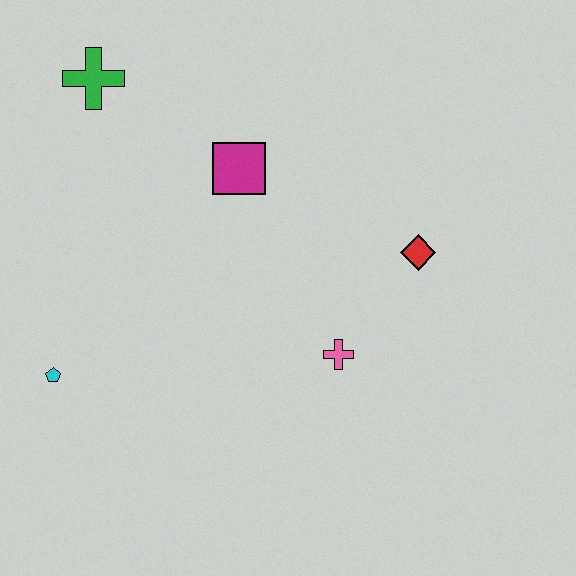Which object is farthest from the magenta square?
The cyan pentagon is farthest from the magenta square.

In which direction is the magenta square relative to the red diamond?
The magenta square is to the left of the red diamond.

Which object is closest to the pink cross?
The red diamond is closest to the pink cross.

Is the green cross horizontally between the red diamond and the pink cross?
No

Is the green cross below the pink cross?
No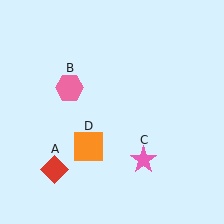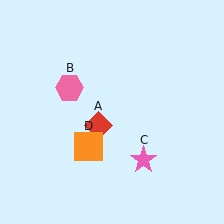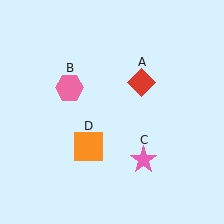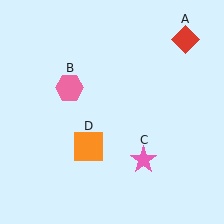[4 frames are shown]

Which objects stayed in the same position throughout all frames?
Pink hexagon (object B) and pink star (object C) and orange square (object D) remained stationary.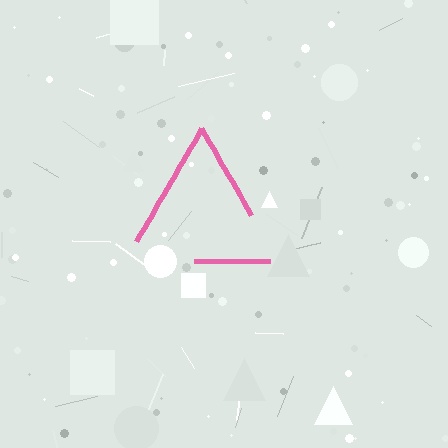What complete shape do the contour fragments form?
The contour fragments form a triangle.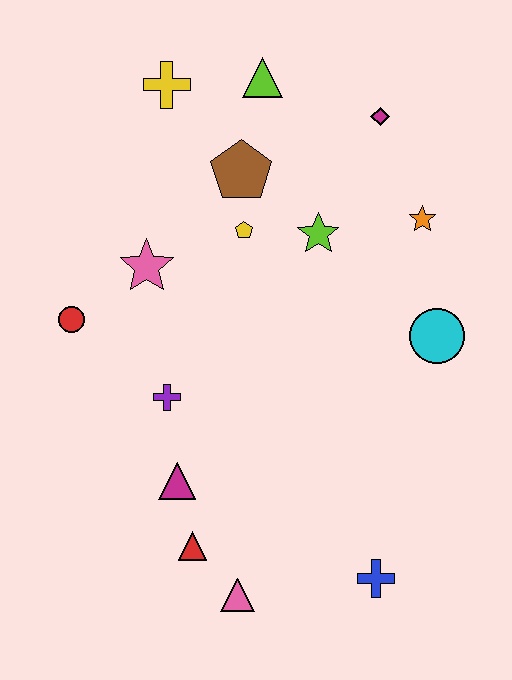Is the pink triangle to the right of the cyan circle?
No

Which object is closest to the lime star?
The yellow pentagon is closest to the lime star.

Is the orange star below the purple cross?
No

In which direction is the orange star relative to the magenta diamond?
The orange star is below the magenta diamond.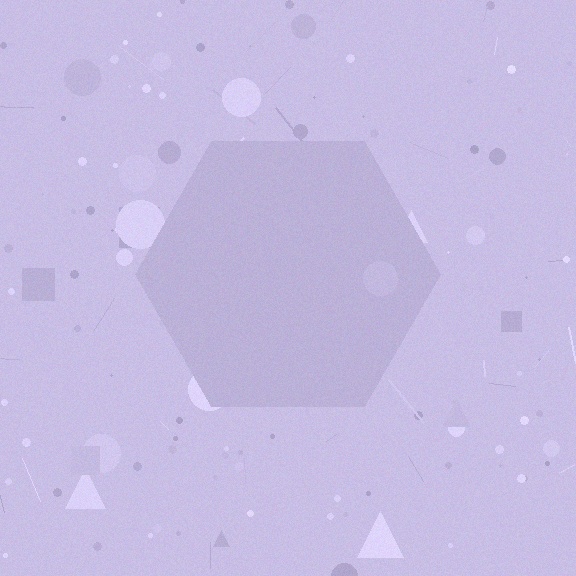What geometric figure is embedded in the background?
A hexagon is embedded in the background.